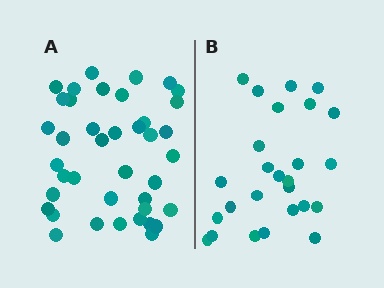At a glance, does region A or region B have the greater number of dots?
Region A (the left region) has more dots.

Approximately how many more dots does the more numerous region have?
Region A has approximately 15 more dots than region B.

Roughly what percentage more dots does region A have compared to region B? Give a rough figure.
About 55% more.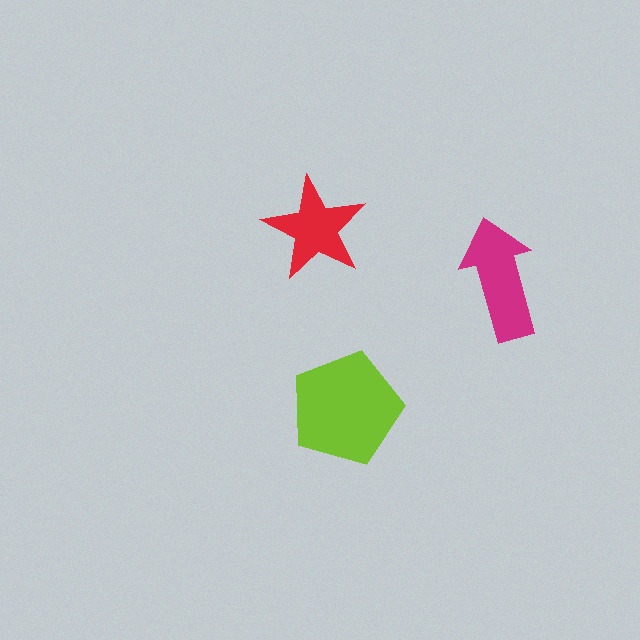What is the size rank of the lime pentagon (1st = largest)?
1st.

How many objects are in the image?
There are 3 objects in the image.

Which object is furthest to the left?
The red star is leftmost.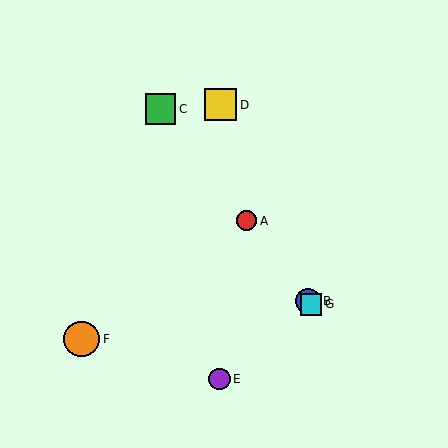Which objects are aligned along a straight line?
Objects A, B, C, G are aligned along a straight line.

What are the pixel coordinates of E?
Object E is at (219, 379).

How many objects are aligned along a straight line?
4 objects (A, B, C, G) are aligned along a straight line.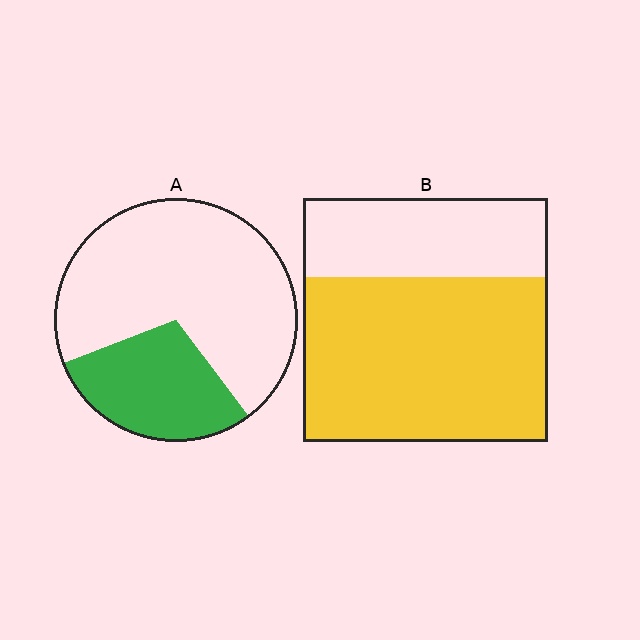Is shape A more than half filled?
No.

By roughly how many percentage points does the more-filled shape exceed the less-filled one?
By roughly 40 percentage points (B over A).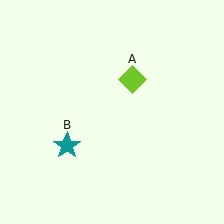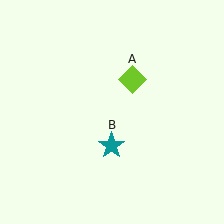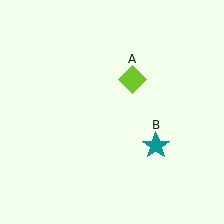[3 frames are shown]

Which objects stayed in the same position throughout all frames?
Lime diamond (object A) remained stationary.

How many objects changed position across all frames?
1 object changed position: teal star (object B).